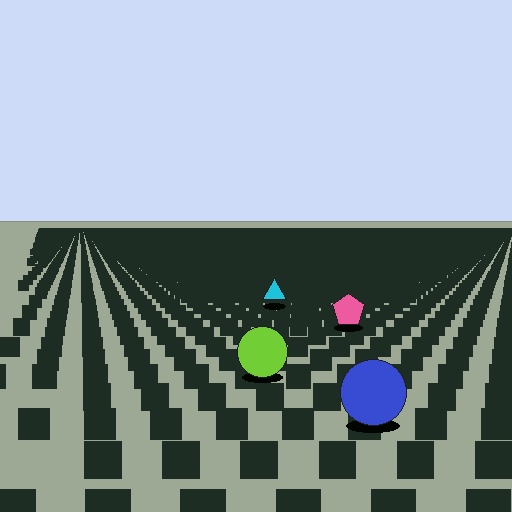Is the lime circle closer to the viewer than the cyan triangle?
Yes. The lime circle is closer — you can tell from the texture gradient: the ground texture is coarser near it.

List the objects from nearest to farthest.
From nearest to farthest: the blue circle, the lime circle, the pink pentagon, the cyan triangle.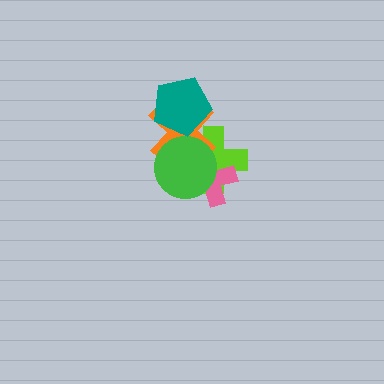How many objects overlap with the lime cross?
3 objects overlap with the lime cross.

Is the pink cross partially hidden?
Yes, it is partially covered by another shape.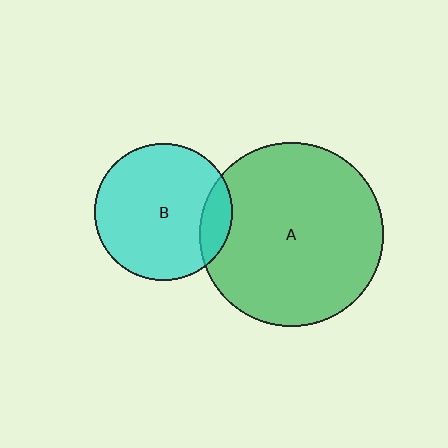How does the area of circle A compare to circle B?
Approximately 1.8 times.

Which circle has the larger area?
Circle A (green).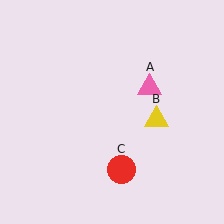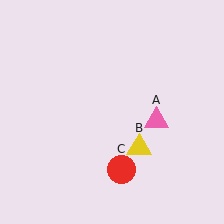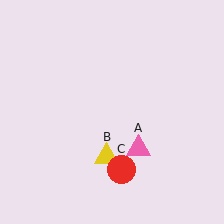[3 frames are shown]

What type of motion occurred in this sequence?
The pink triangle (object A), yellow triangle (object B) rotated clockwise around the center of the scene.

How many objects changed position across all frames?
2 objects changed position: pink triangle (object A), yellow triangle (object B).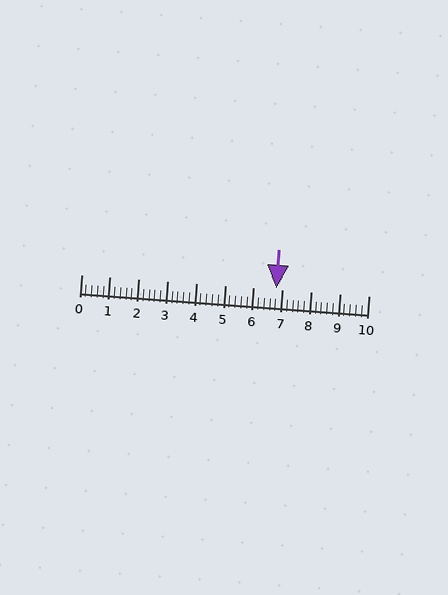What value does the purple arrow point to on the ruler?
The purple arrow points to approximately 6.8.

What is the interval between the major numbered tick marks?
The major tick marks are spaced 1 units apart.